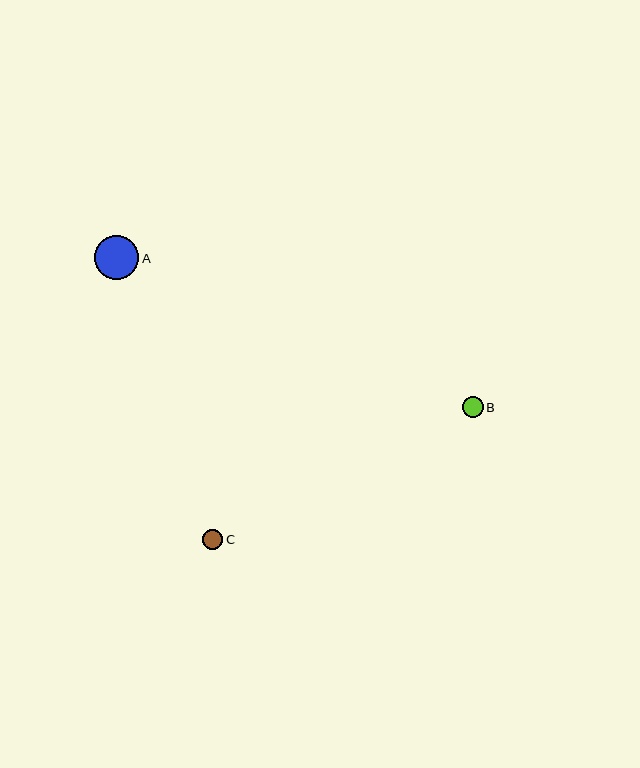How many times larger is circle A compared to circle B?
Circle A is approximately 2.1 times the size of circle B.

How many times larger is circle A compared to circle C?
Circle A is approximately 2.2 times the size of circle C.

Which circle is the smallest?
Circle C is the smallest with a size of approximately 20 pixels.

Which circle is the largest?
Circle A is the largest with a size of approximately 44 pixels.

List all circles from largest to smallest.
From largest to smallest: A, B, C.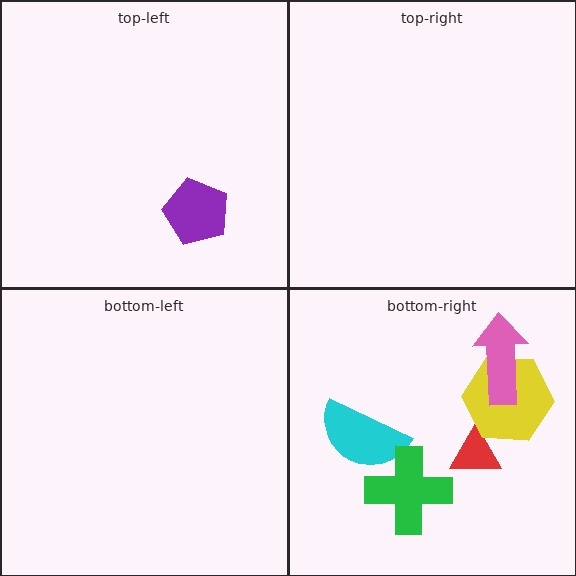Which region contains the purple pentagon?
The top-left region.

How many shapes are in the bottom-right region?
5.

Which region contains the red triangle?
The bottom-right region.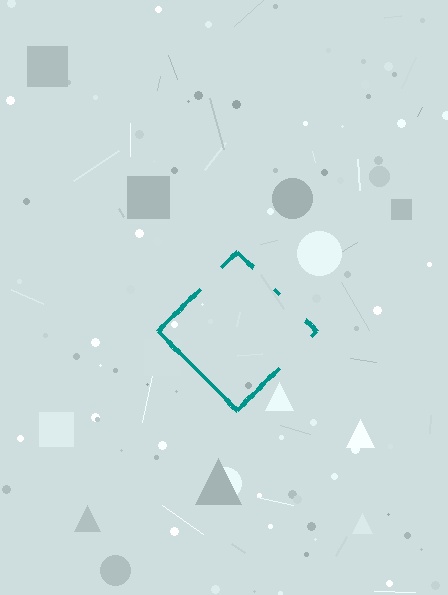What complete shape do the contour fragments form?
The contour fragments form a diamond.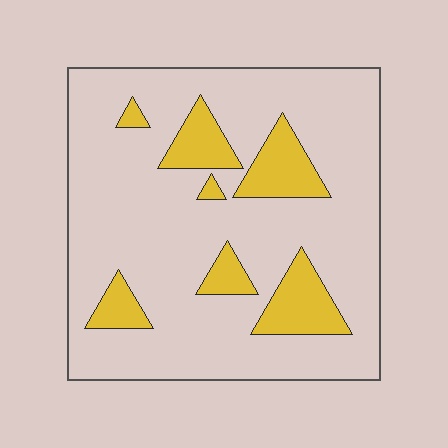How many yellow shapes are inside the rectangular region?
7.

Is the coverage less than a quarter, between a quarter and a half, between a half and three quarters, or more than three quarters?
Less than a quarter.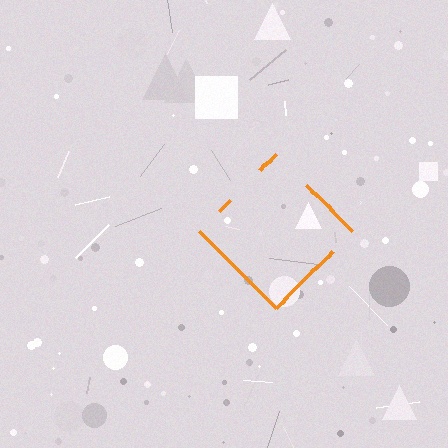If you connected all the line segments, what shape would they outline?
They would outline a diamond.